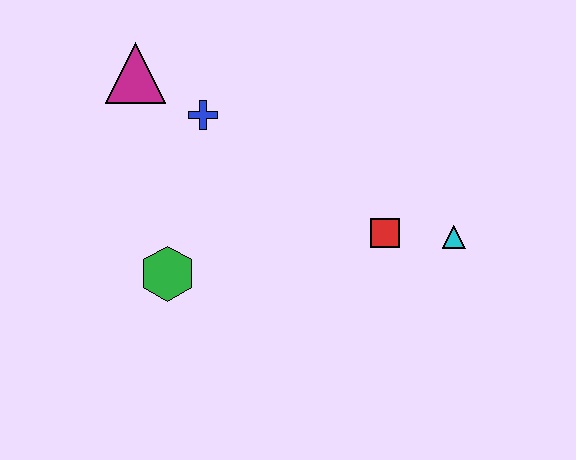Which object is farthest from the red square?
The magenta triangle is farthest from the red square.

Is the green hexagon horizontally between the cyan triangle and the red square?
No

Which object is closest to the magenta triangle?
The blue cross is closest to the magenta triangle.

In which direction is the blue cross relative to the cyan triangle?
The blue cross is to the left of the cyan triangle.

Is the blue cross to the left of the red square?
Yes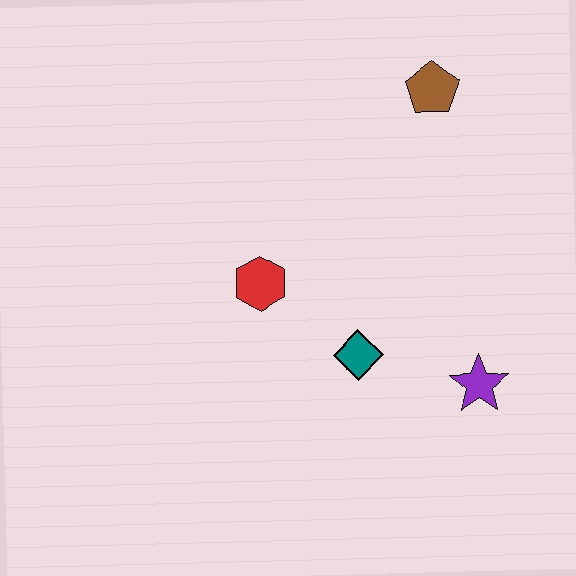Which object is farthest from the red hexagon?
The brown pentagon is farthest from the red hexagon.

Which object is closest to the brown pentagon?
The red hexagon is closest to the brown pentagon.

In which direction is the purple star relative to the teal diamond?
The purple star is to the right of the teal diamond.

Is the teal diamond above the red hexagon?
No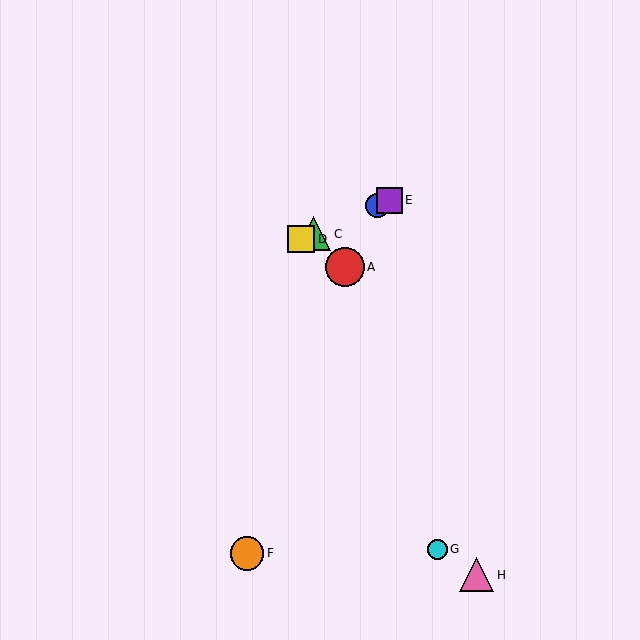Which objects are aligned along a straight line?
Objects B, C, D, E are aligned along a straight line.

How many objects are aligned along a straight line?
4 objects (B, C, D, E) are aligned along a straight line.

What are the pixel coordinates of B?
Object B is at (377, 206).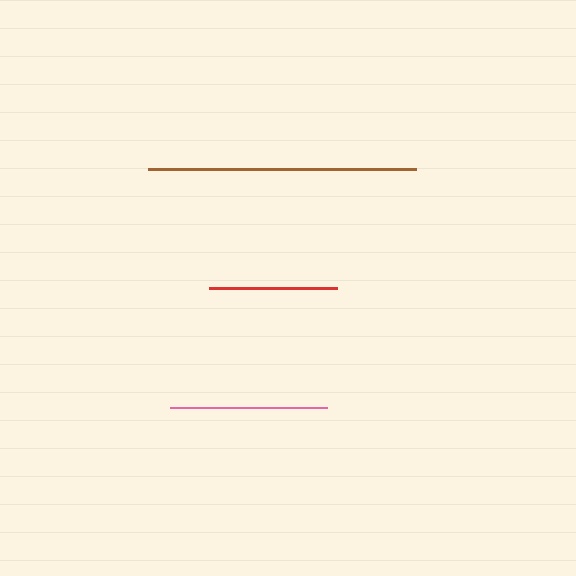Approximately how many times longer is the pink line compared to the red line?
The pink line is approximately 1.2 times the length of the red line.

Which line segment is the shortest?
The red line is the shortest at approximately 129 pixels.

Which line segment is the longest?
The brown line is the longest at approximately 268 pixels.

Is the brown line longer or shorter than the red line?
The brown line is longer than the red line.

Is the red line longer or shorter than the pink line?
The pink line is longer than the red line.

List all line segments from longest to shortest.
From longest to shortest: brown, pink, red.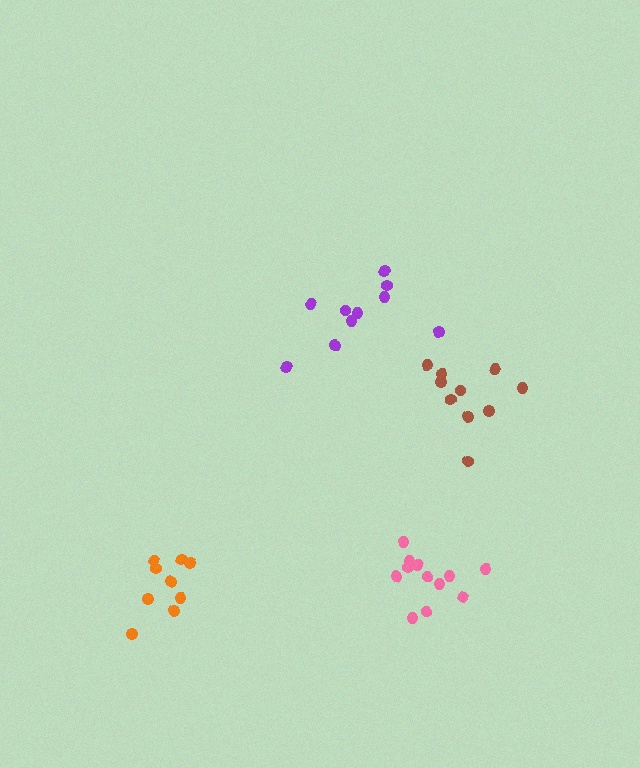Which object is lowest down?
The pink cluster is bottommost.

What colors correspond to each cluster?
The clusters are colored: brown, purple, orange, pink.